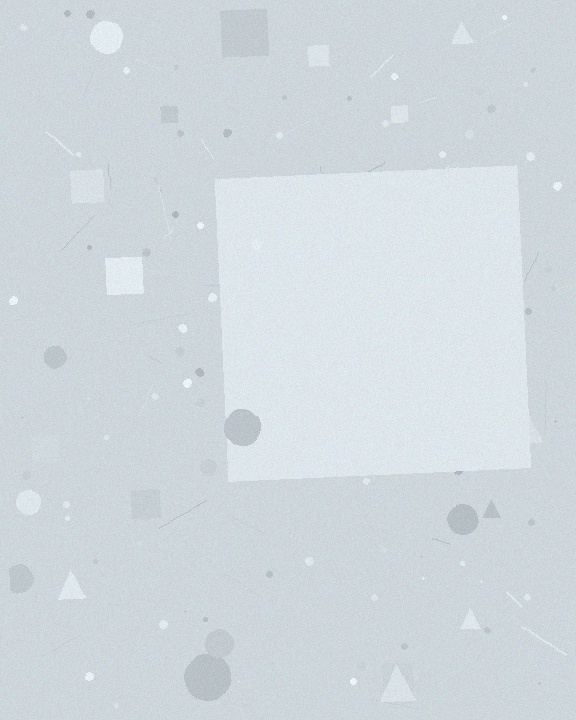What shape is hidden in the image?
A square is hidden in the image.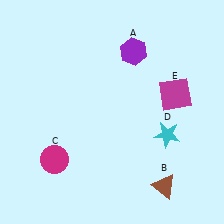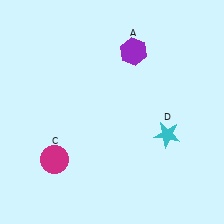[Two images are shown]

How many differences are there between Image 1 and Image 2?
There are 2 differences between the two images.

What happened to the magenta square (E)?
The magenta square (E) was removed in Image 2. It was in the top-right area of Image 1.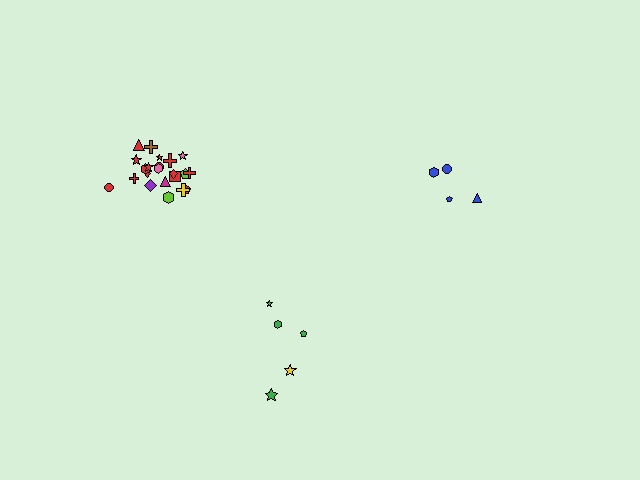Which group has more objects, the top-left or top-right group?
The top-left group.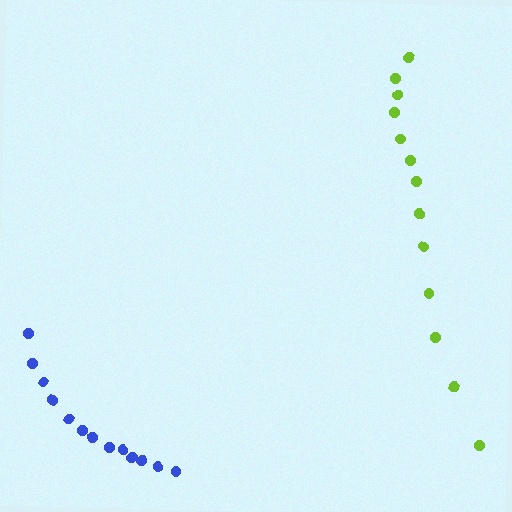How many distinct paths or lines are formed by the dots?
There are 2 distinct paths.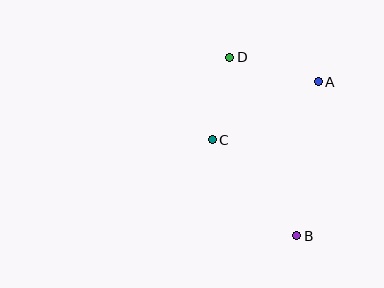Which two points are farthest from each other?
Points B and D are farthest from each other.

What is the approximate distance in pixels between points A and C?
The distance between A and C is approximately 121 pixels.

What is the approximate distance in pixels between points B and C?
The distance between B and C is approximately 128 pixels.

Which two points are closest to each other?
Points C and D are closest to each other.